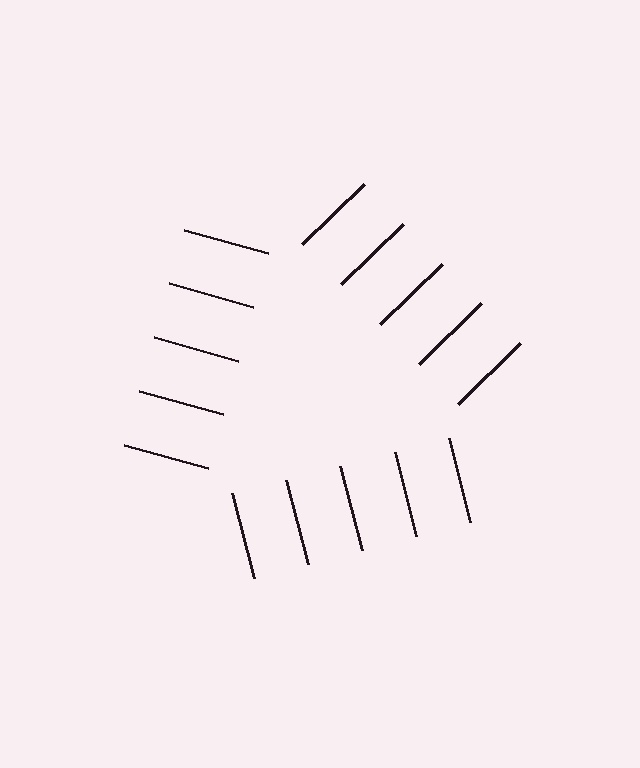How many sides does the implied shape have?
3 sides — the line-ends trace a triangle.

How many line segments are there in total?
15 — 5 along each of the 3 edges.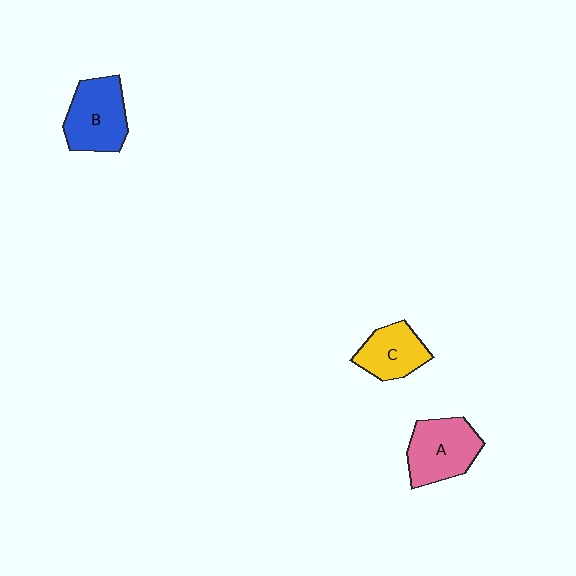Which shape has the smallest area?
Shape C (yellow).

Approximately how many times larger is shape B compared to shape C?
Approximately 1.3 times.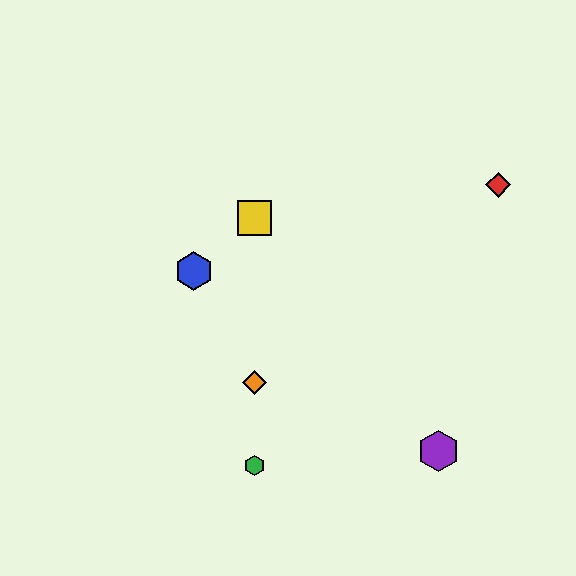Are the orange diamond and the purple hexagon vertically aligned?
No, the orange diamond is at x≈254 and the purple hexagon is at x≈438.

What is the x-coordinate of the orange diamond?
The orange diamond is at x≈254.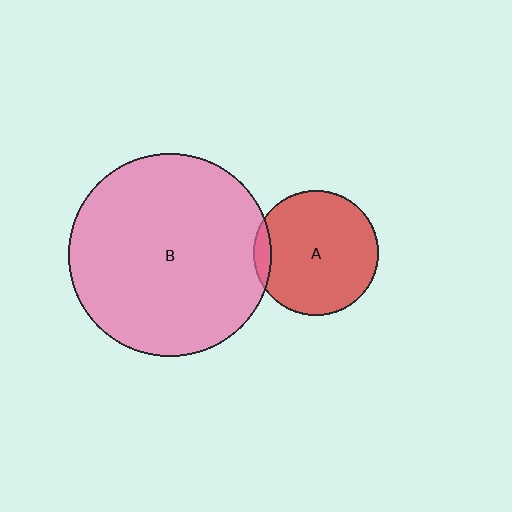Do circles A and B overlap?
Yes.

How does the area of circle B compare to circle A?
Approximately 2.6 times.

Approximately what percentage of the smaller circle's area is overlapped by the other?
Approximately 5%.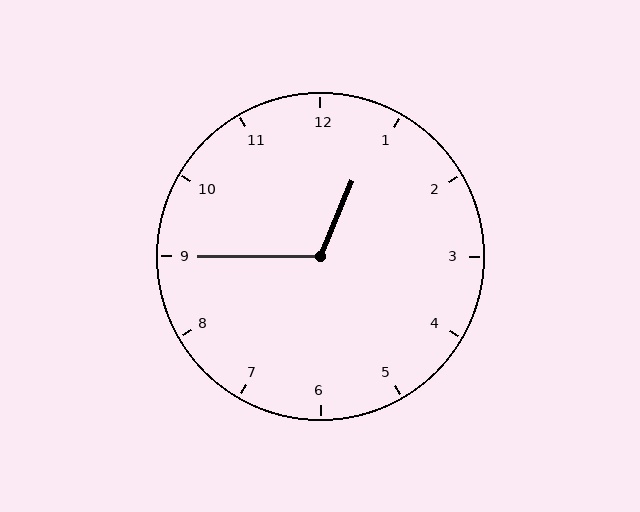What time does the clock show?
12:45.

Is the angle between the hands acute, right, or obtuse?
It is obtuse.